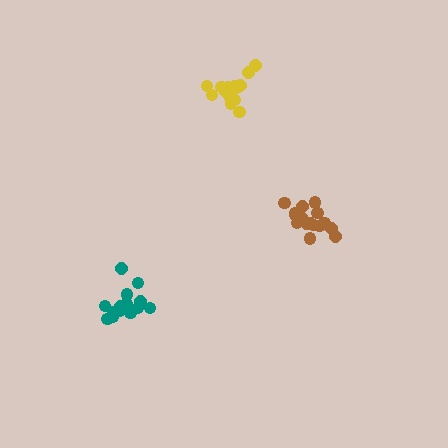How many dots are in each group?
Group 1: 16 dots, Group 2: 15 dots, Group 3: 16 dots (47 total).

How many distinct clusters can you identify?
There are 3 distinct clusters.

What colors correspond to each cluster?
The clusters are colored: yellow, teal, brown.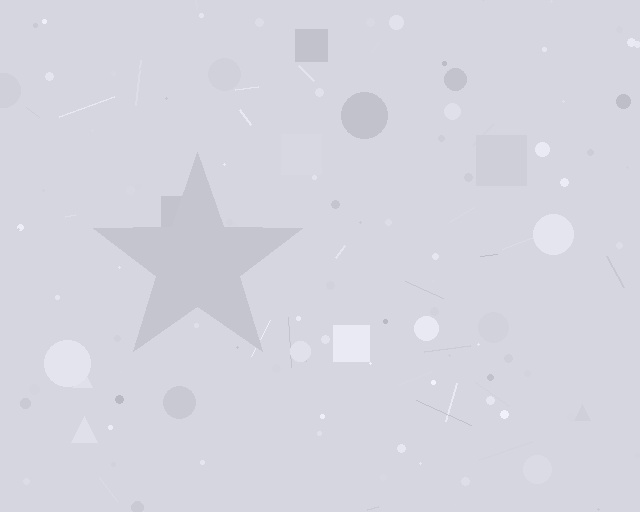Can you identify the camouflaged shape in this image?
The camouflaged shape is a star.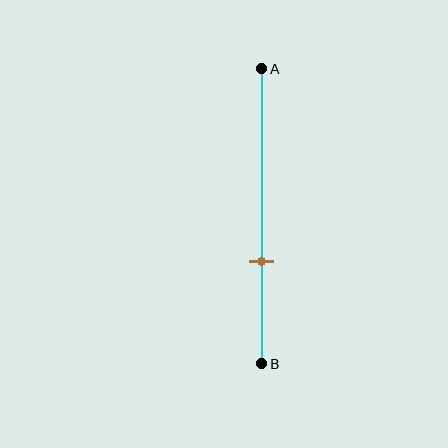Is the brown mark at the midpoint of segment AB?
No, the mark is at about 65% from A, not at the 50% midpoint.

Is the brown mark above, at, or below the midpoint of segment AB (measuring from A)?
The brown mark is below the midpoint of segment AB.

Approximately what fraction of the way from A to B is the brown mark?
The brown mark is approximately 65% of the way from A to B.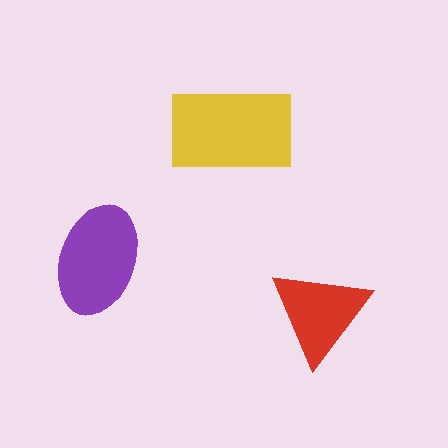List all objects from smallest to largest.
The red triangle, the purple ellipse, the yellow rectangle.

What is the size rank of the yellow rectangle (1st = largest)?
1st.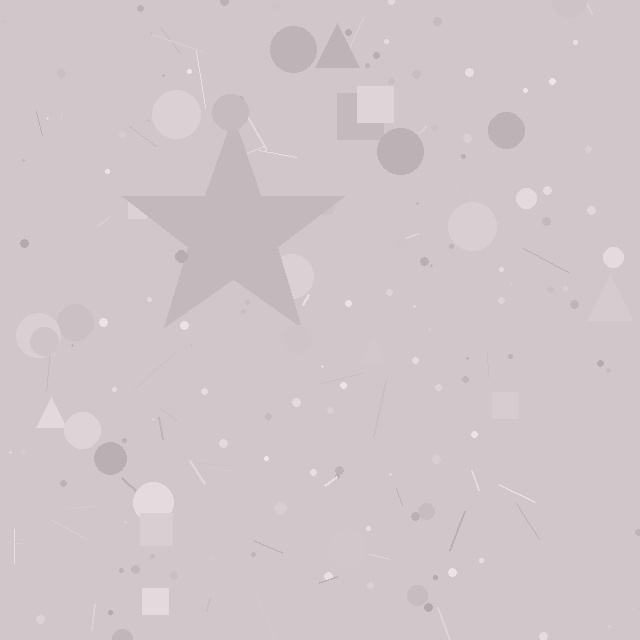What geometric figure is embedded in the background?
A star is embedded in the background.